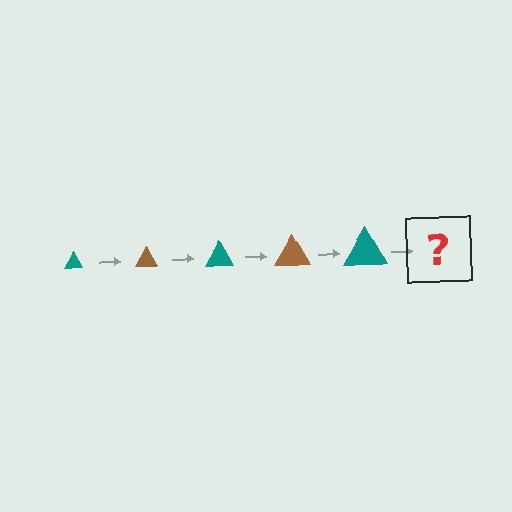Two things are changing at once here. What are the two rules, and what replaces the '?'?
The two rules are that the triangle grows larger each step and the color cycles through teal and brown. The '?' should be a brown triangle, larger than the previous one.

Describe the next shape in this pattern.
It should be a brown triangle, larger than the previous one.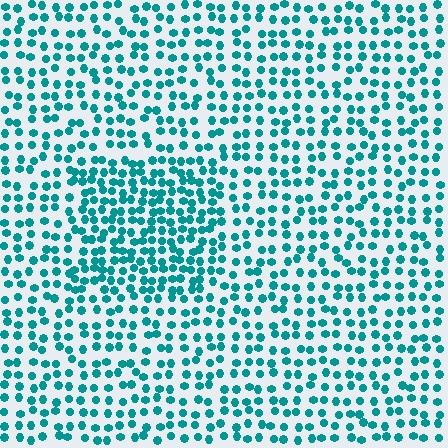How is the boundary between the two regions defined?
The boundary is defined by a change in element density (approximately 1.7x ratio). All elements are the same color, size, and shape.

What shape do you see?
I see a rectangle.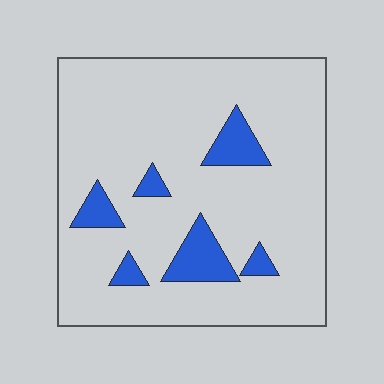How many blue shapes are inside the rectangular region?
6.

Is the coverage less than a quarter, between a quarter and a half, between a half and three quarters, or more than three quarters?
Less than a quarter.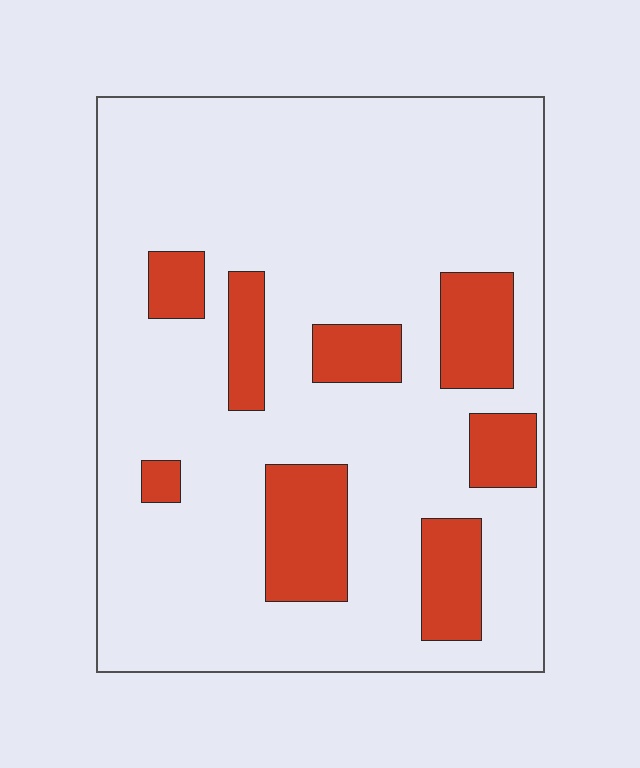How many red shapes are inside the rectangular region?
8.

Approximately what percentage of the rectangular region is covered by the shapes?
Approximately 20%.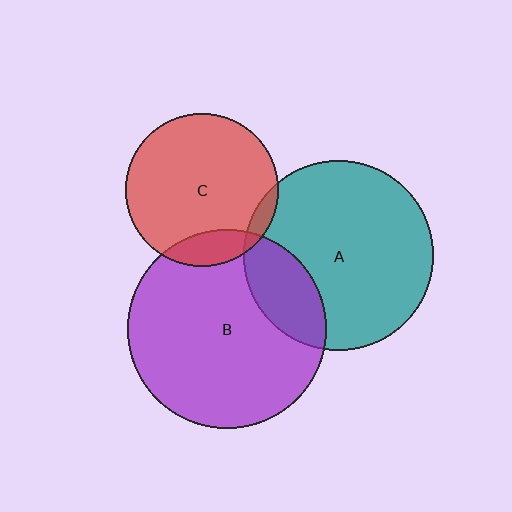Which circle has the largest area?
Circle B (purple).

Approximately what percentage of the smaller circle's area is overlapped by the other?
Approximately 5%.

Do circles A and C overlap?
Yes.